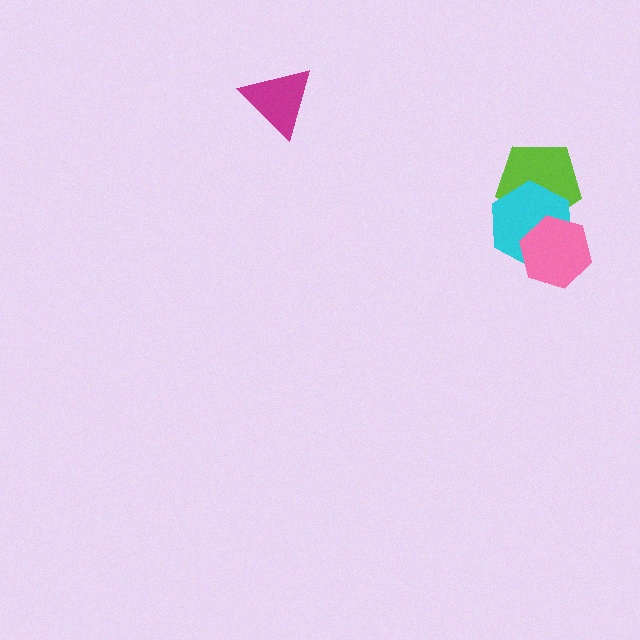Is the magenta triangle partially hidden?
No, no other shape covers it.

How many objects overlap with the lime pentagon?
2 objects overlap with the lime pentagon.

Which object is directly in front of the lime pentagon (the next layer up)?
The cyan hexagon is directly in front of the lime pentagon.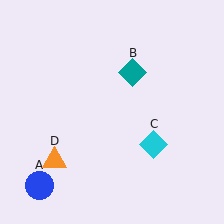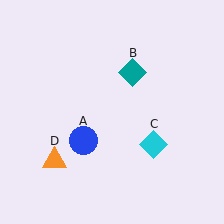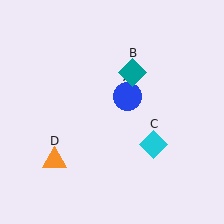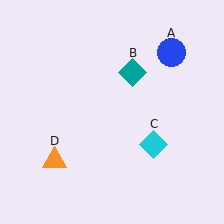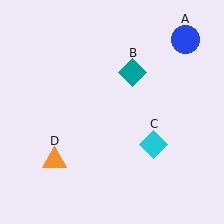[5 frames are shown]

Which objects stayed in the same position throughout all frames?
Teal diamond (object B) and cyan diamond (object C) and orange triangle (object D) remained stationary.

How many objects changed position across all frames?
1 object changed position: blue circle (object A).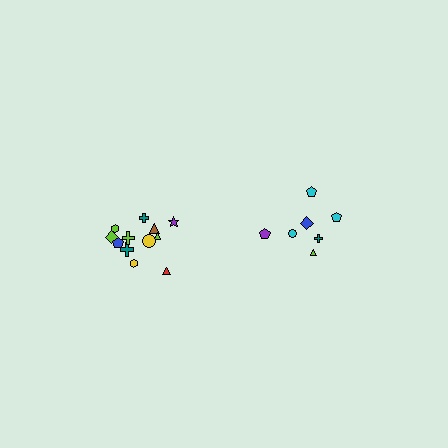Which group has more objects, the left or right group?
The left group.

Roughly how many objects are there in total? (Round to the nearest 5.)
Roughly 20 objects in total.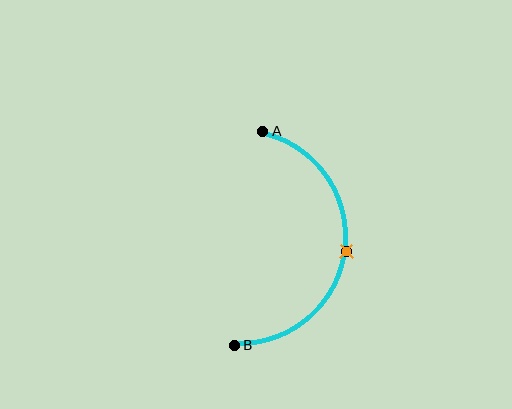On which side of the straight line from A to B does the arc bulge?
The arc bulges to the right of the straight line connecting A and B.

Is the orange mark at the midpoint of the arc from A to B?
Yes. The orange mark lies on the arc at equal arc-length from both A and B — it is the arc midpoint.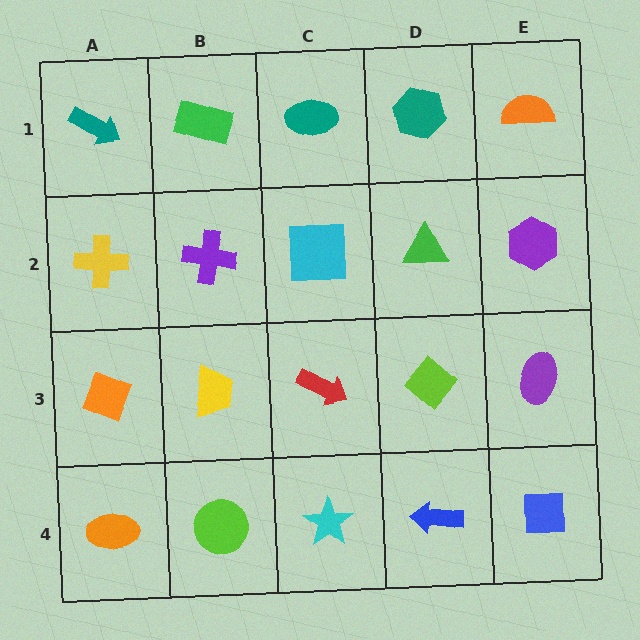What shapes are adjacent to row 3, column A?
A yellow cross (row 2, column A), an orange ellipse (row 4, column A), a yellow trapezoid (row 3, column B).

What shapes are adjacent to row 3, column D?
A green triangle (row 2, column D), a blue arrow (row 4, column D), a red arrow (row 3, column C), a purple ellipse (row 3, column E).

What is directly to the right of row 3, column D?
A purple ellipse.